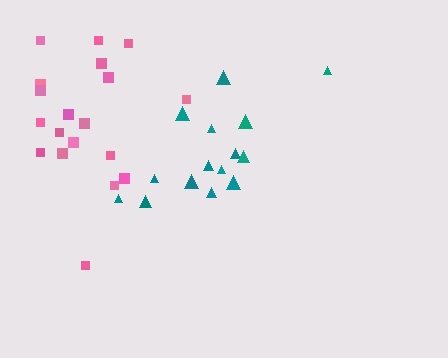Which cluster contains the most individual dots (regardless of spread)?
Pink (19).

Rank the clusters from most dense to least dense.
pink, teal.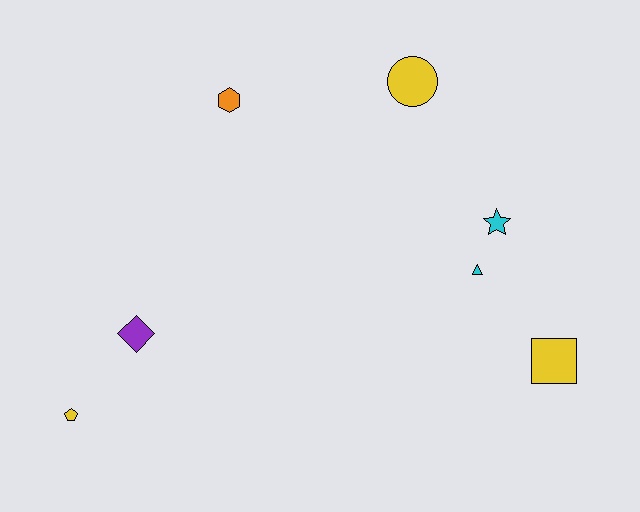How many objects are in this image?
There are 7 objects.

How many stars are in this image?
There is 1 star.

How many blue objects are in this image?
There are no blue objects.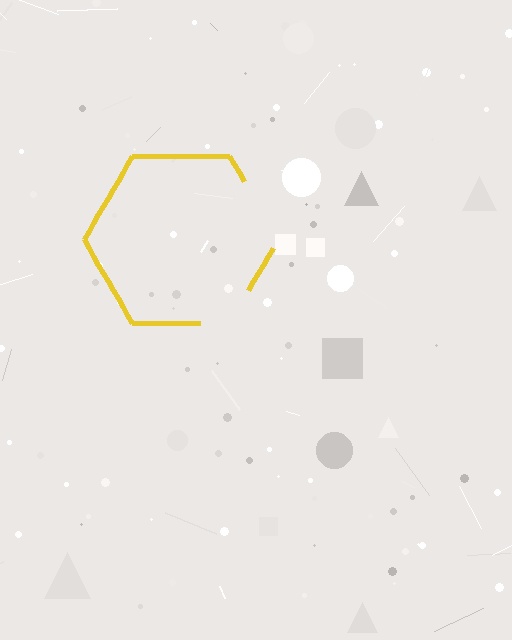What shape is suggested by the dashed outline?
The dashed outline suggests a hexagon.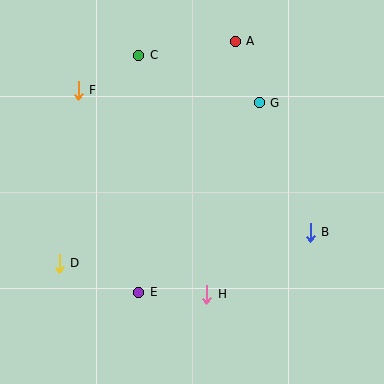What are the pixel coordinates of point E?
Point E is at (139, 292).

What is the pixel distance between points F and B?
The distance between F and B is 272 pixels.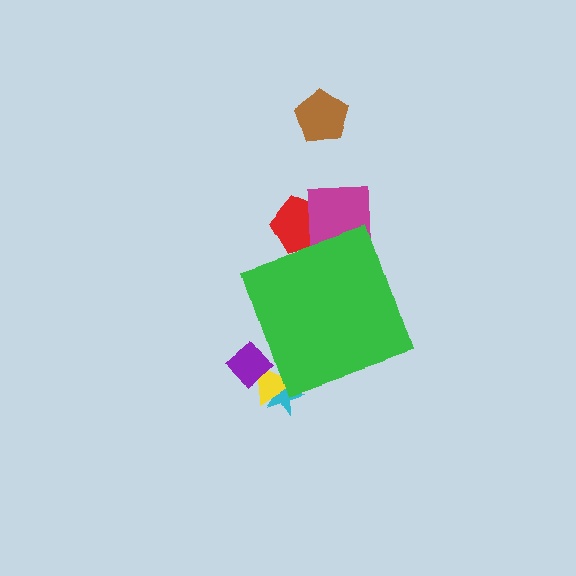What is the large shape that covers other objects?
A green diamond.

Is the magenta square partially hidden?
Yes, the magenta square is partially hidden behind the green diamond.